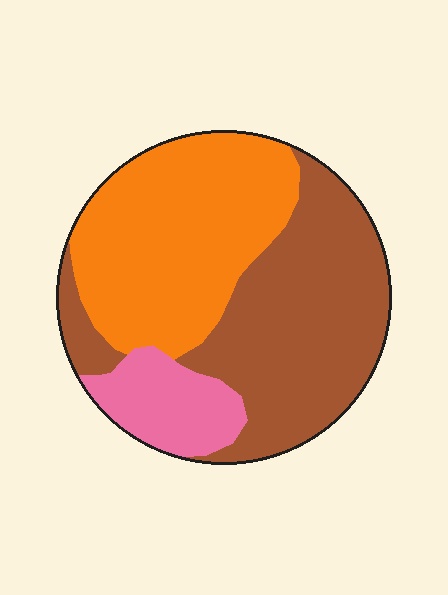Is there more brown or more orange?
Brown.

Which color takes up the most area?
Brown, at roughly 45%.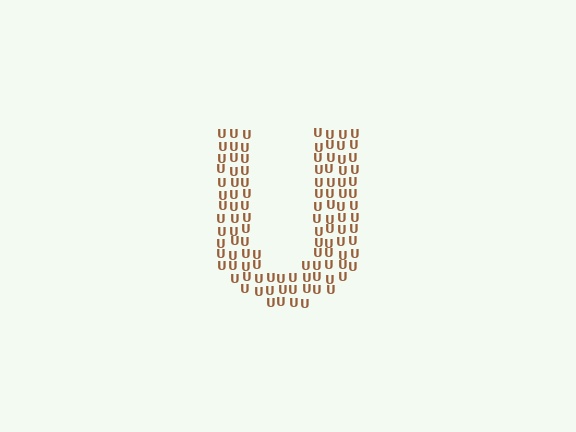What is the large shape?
The large shape is the letter U.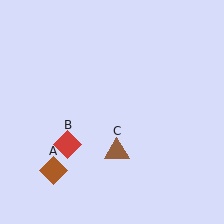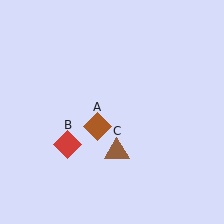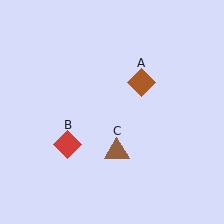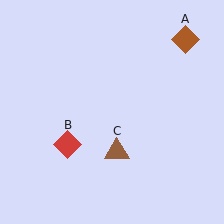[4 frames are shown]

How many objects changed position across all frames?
1 object changed position: brown diamond (object A).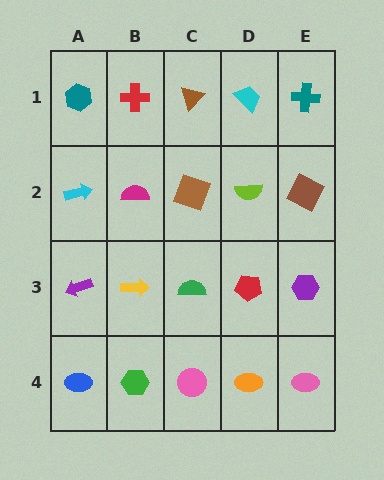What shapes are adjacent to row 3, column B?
A magenta semicircle (row 2, column B), a green hexagon (row 4, column B), a purple arrow (row 3, column A), a green semicircle (row 3, column C).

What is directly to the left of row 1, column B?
A teal hexagon.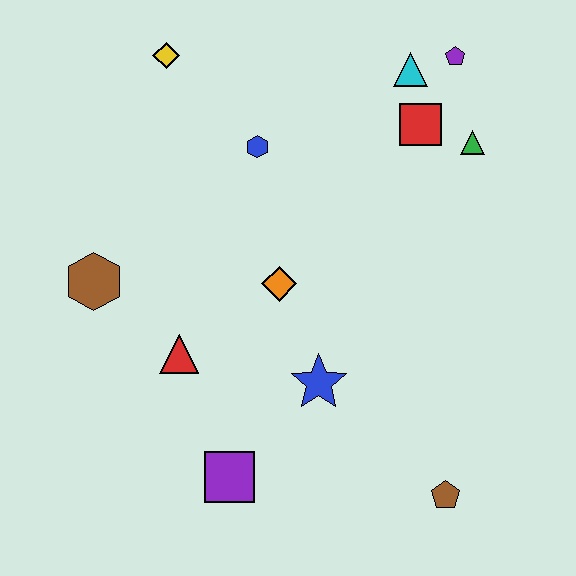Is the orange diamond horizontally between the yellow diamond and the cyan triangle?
Yes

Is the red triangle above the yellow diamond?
No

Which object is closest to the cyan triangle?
The purple pentagon is closest to the cyan triangle.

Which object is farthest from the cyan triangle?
The purple square is farthest from the cyan triangle.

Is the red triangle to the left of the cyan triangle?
Yes